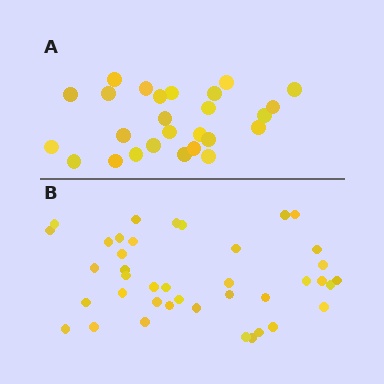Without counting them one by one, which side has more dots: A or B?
Region B (the bottom region) has more dots.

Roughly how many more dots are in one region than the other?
Region B has approximately 15 more dots than region A.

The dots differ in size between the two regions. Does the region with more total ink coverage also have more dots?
No. Region A has more total ink coverage because its dots are larger, but region B actually contains more individual dots. Total area can be misleading — the number of items is what matters here.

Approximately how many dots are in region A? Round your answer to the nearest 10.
About 30 dots. (The exact count is 26, which rounds to 30.)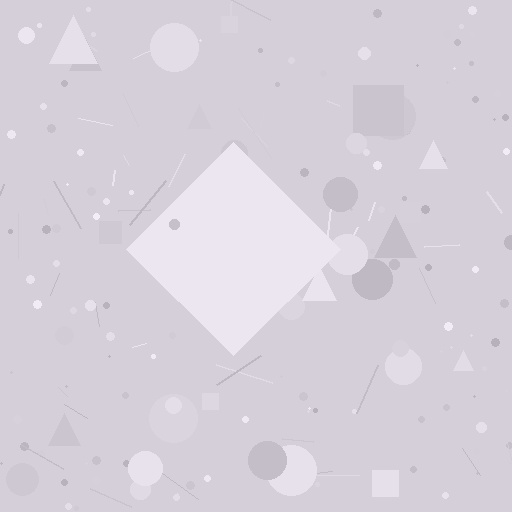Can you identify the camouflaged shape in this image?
The camouflaged shape is a diamond.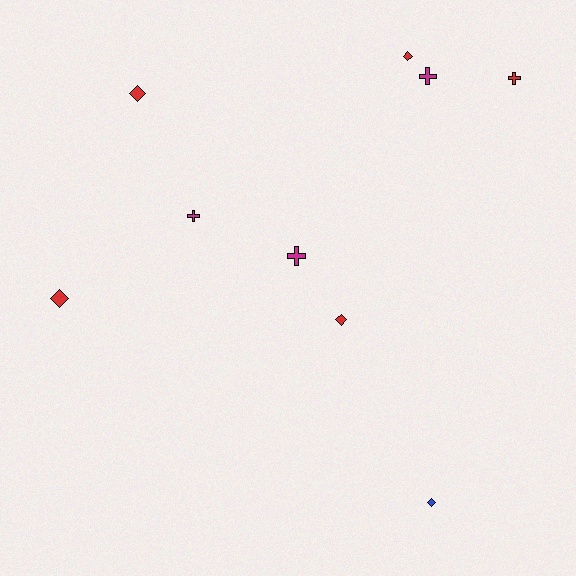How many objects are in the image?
There are 9 objects.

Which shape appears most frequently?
Diamond, with 5 objects.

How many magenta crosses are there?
There are 3 magenta crosses.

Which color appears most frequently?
Red, with 5 objects.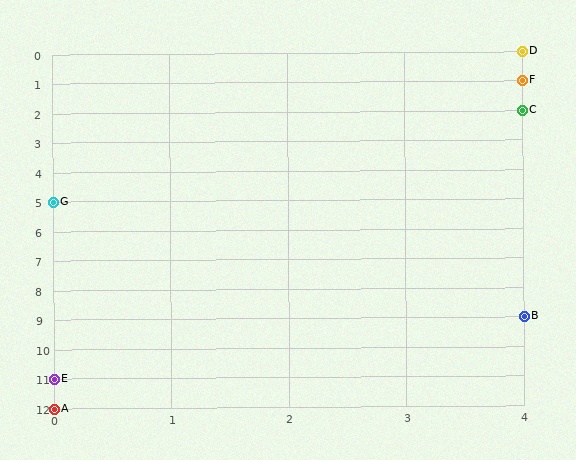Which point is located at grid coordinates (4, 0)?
Point D is at (4, 0).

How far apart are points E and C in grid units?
Points E and C are 4 columns and 9 rows apart (about 9.8 grid units diagonally).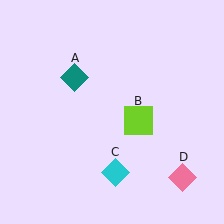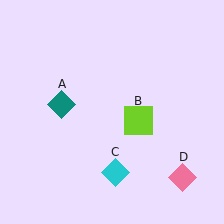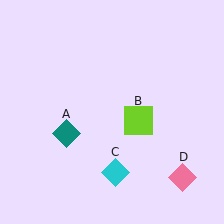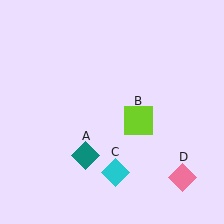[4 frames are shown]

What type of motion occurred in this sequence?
The teal diamond (object A) rotated counterclockwise around the center of the scene.